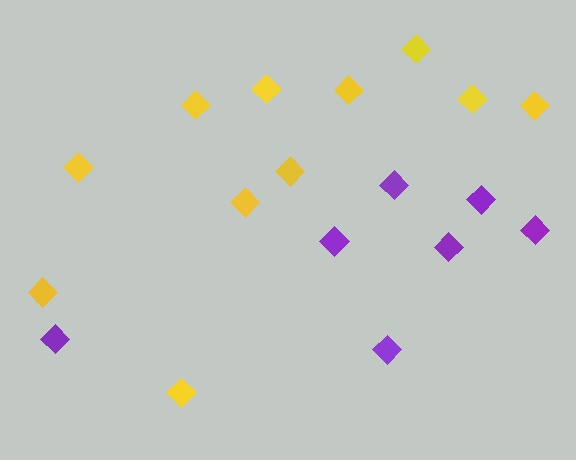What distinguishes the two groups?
There are 2 groups: one group of yellow diamonds (11) and one group of purple diamonds (7).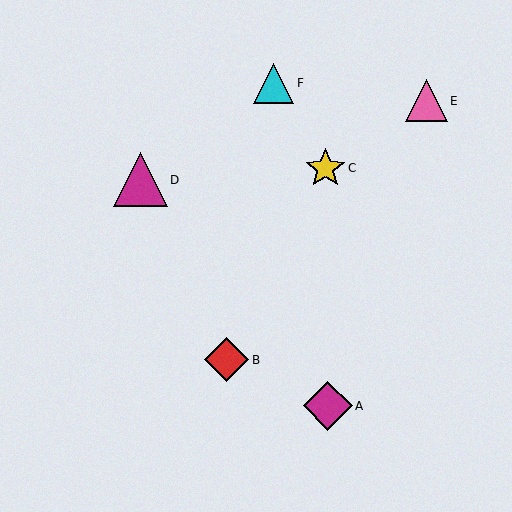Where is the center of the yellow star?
The center of the yellow star is at (325, 168).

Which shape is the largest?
The magenta triangle (labeled D) is the largest.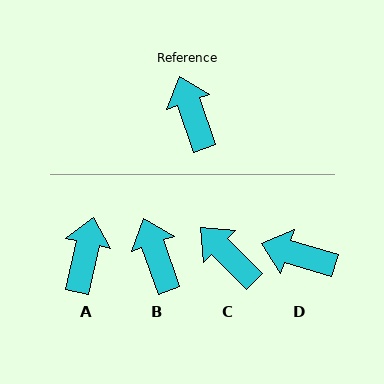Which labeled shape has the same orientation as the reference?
B.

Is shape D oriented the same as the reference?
No, it is off by about 54 degrees.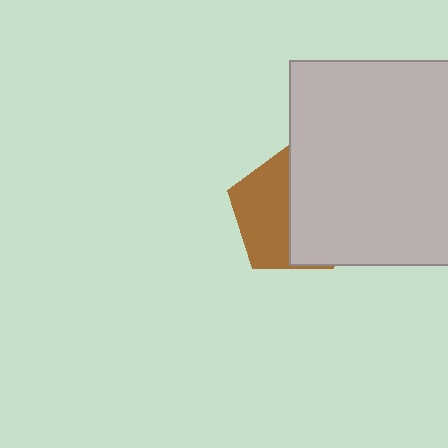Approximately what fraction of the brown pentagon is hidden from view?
Roughly 52% of the brown pentagon is hidden behind the light gray square.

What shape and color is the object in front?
The object in front is a light gray square.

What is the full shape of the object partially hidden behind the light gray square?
The partially hidden object is a brown pentagon.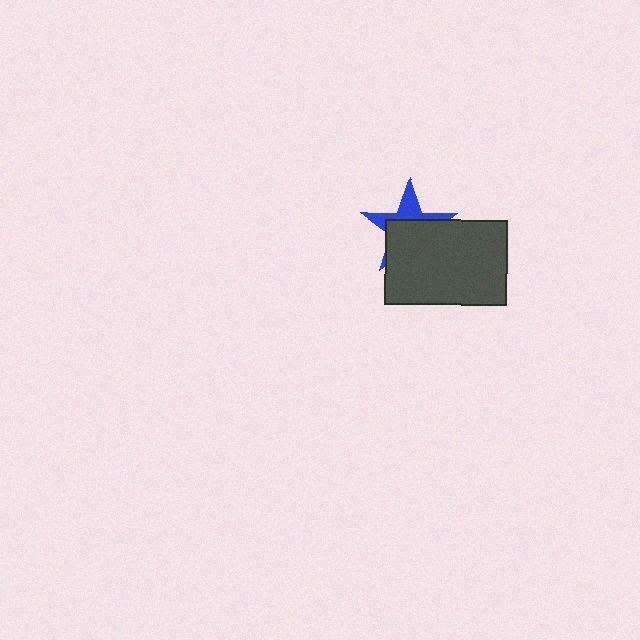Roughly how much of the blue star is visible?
A small part of it is visible (roughly 36%).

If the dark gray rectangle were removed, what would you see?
You would see the complete blue star.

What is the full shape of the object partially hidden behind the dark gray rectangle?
The partially hidden object is a blue star.